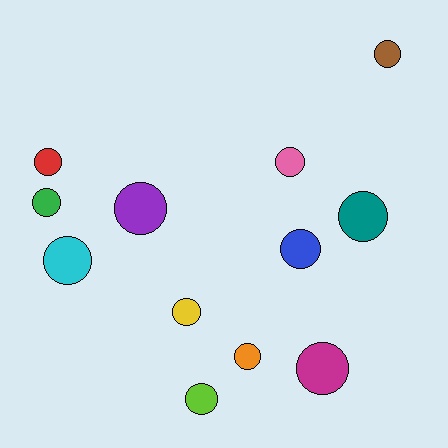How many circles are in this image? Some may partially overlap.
There are 12 circles.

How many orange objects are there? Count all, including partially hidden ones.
There is 1 orange object.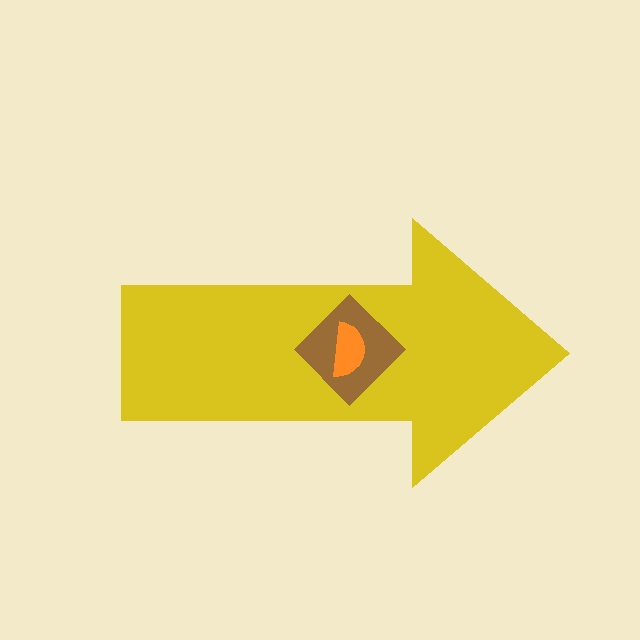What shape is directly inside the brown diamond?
The orange semicircle.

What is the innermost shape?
The orange semicircle.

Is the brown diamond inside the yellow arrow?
Yes.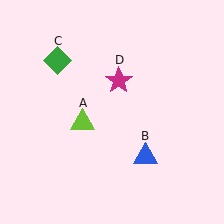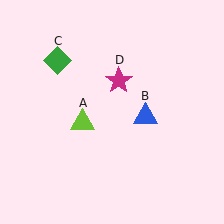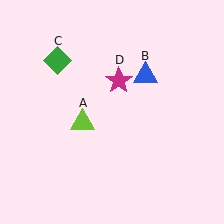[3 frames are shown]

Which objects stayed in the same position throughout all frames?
Lime triangle (object A) and green diamond (object C) and magenta star (object D) remained stationary.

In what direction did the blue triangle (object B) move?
The blue triangle (object B) moved up.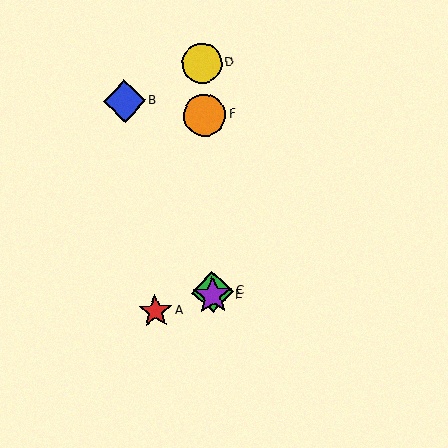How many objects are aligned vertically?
4 objects (C, D, E, F) are aligned vertically.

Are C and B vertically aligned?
No, C is at x≈213 and B is at x≈125.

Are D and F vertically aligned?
Yes, both are at x≈202.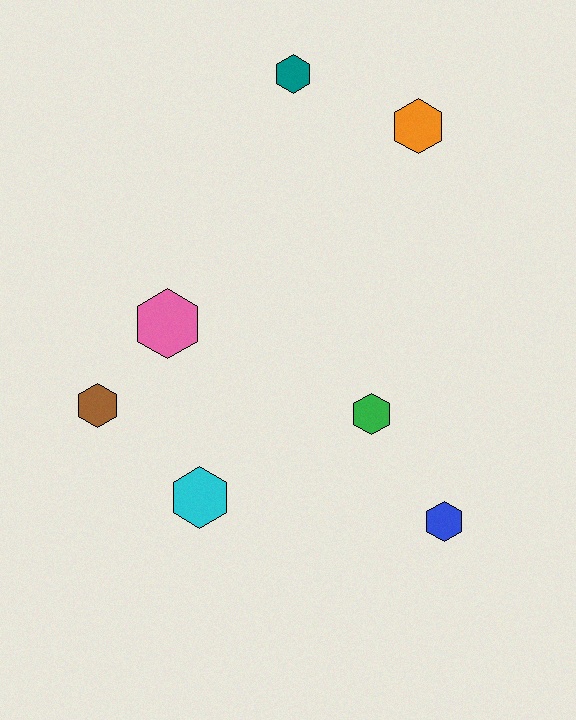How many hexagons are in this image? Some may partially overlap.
There are 7 hexagons.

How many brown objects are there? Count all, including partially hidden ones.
There is 1 brown object.